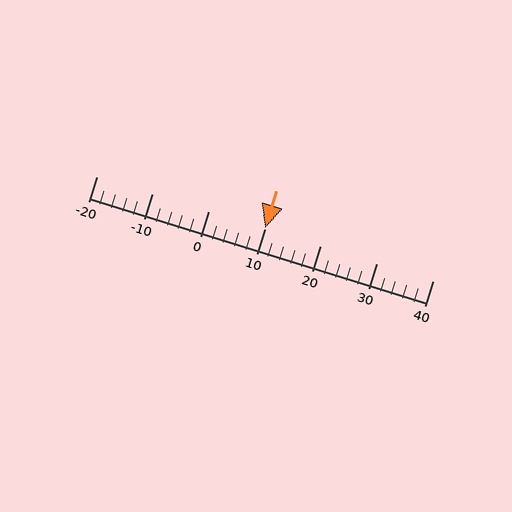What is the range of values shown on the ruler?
The ruler shows values from -20 to 40.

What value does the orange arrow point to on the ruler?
The orange arrow points to approximately 10.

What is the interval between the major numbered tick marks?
The major tick marks are spaced 10 units apart.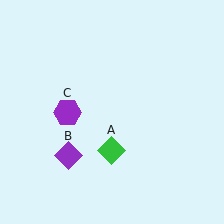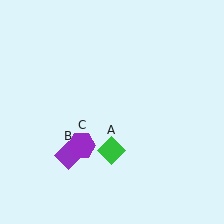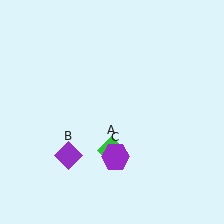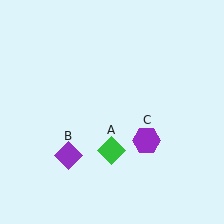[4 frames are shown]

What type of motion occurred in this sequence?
The purple hexagon (object C) rotated counterclockwise around the center of the scene.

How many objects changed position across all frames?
1 object changed position: purple hexagon (object C).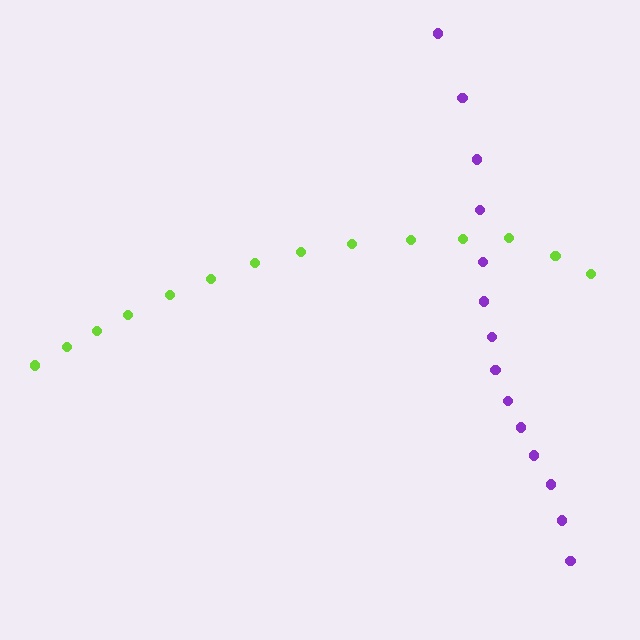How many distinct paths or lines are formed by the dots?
There are 2 distinct paths.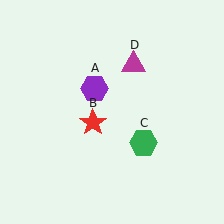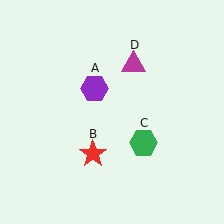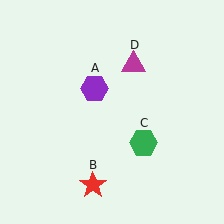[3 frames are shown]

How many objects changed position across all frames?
1 object changed position: red star (object B).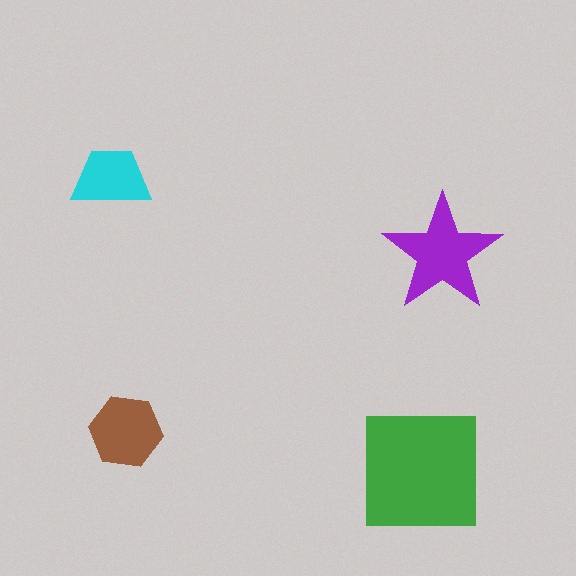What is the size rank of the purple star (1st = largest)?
2nd.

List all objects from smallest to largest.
The cyan trapezoid, the brown hexagon, the purple star, the green square.